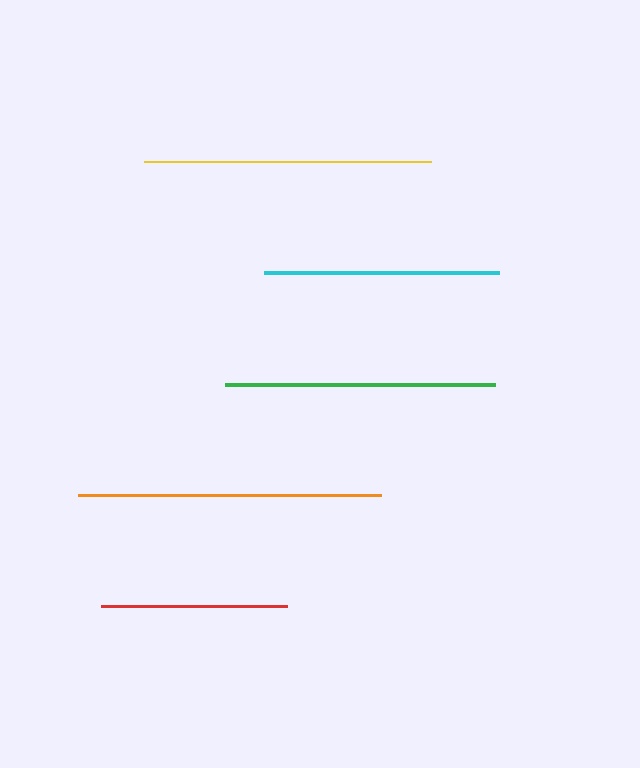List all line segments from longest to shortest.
From longest to shortest: orange, yellow, green, cyan, red.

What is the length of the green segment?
The green segment is approximately 270 pixels long.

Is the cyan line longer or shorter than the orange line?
The orange line is longer than the cyan line.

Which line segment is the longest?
The orange line is the longest at approximately 304 pixels.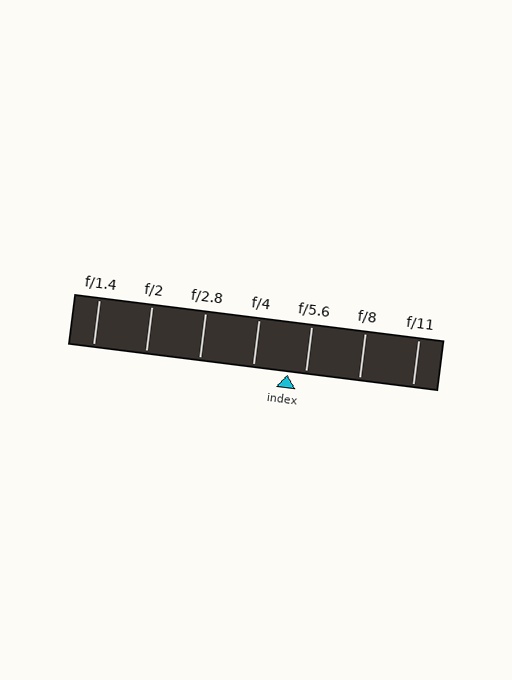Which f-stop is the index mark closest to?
The index mark is closest to f/5.6.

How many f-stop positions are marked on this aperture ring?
There are 7 f-stop positions marked.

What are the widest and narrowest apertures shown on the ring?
The widest aperture shown is f/1.4 and the narrowest is f/11.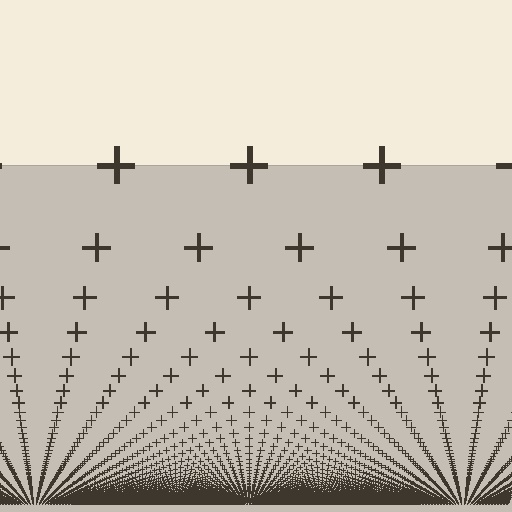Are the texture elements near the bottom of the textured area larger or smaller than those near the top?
Smaller. The gradient is inverted — elements near the bottom are smaller and denser.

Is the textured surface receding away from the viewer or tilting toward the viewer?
The surface appears to tilt toward the viewer. Texture elements get larger and sparser toward the top.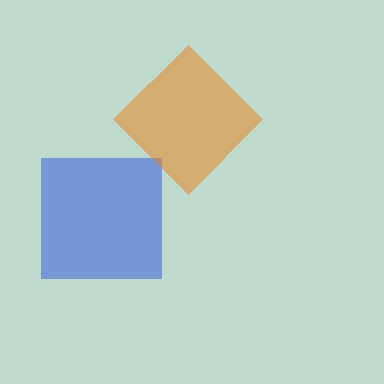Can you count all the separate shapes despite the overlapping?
Yes, there are 2 separate shapes.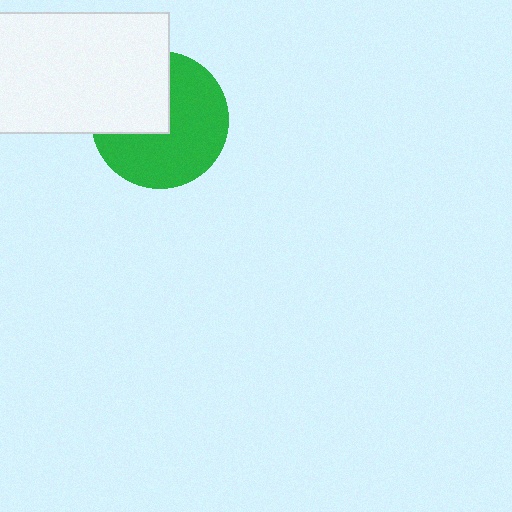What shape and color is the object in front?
The object in front is a white rectangle.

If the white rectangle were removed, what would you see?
You would see the complete green circle.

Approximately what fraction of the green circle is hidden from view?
Roughly 36% of the green circle is hidden behind the white rectangle.